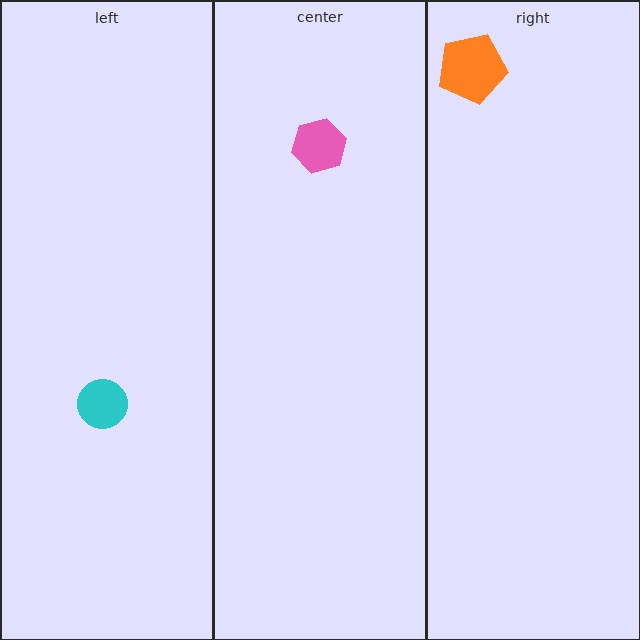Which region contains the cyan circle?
The left region.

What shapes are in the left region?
The cyan circle.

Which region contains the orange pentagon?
The right region.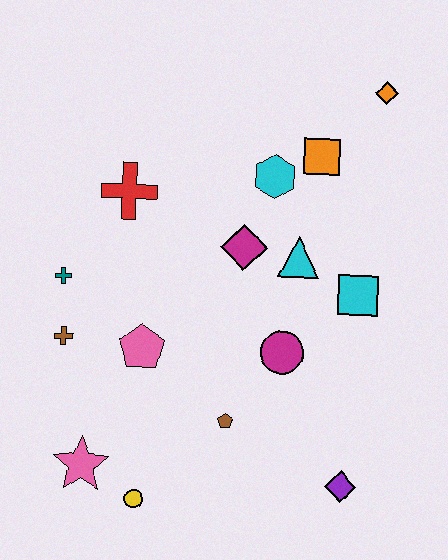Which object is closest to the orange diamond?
The orange square is closest to the orange diamond.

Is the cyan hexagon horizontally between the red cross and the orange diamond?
Yes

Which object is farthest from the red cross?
The purple diamond is farthest from the red cross.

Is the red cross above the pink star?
Yes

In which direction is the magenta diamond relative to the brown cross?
The magenta diamond is to the right of the brown cross.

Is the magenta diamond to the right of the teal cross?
Yes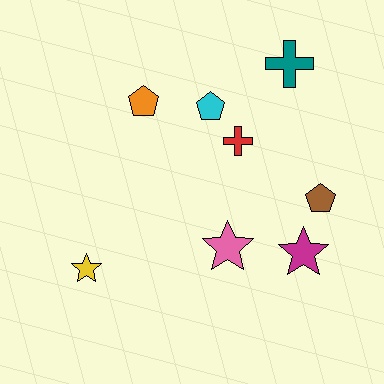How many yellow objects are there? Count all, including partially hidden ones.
There is 1 yellow object.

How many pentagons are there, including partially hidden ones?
There are 3 pentagons.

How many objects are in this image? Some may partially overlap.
There are 8 objects.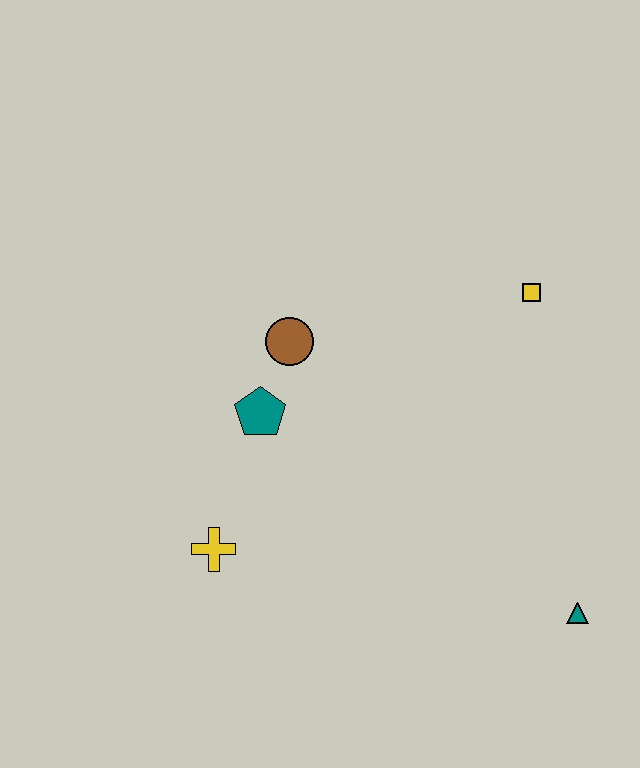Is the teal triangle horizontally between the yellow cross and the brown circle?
No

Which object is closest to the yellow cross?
The teal pentagon is closest to the yellow cross.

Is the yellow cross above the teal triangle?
Yes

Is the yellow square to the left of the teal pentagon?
No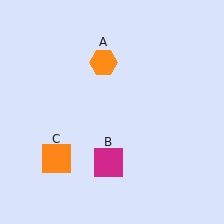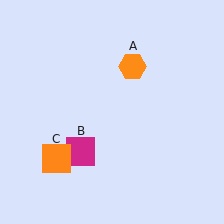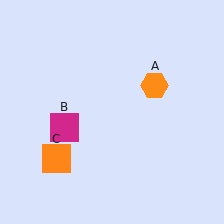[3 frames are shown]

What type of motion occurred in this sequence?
The orange hexagon (object A), magenta square (object B) rotated clockwise around the center of the scene.